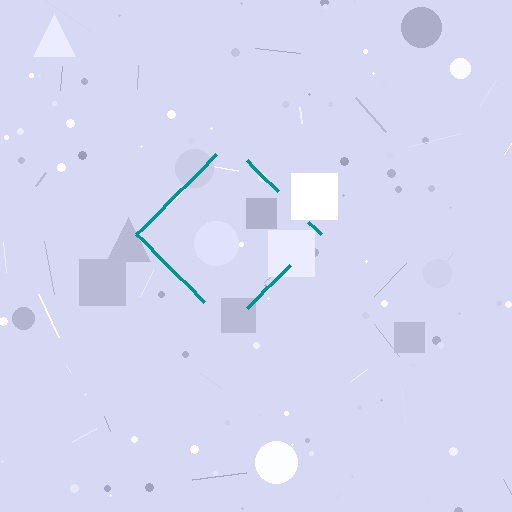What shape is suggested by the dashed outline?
The dashed outline suggests a diamond.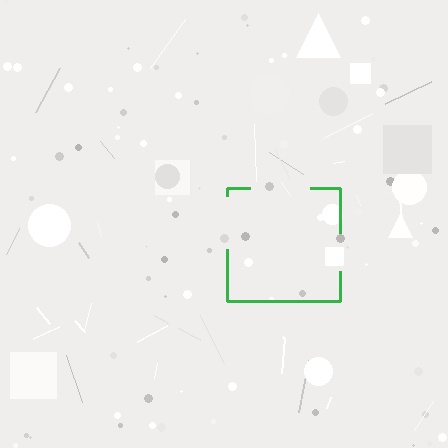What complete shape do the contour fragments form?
The contour fragments form a square.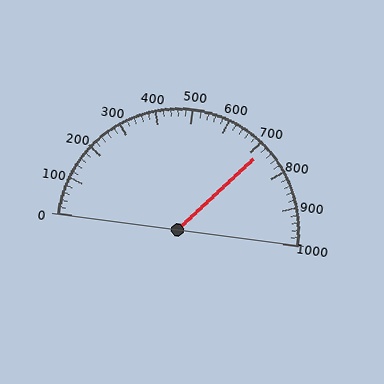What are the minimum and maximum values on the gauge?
The gauge ranges from 0 to 1000.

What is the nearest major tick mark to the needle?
The nearest major tick mark is 700.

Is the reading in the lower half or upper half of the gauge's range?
The reading is in the upper half of the range (0 to 1000).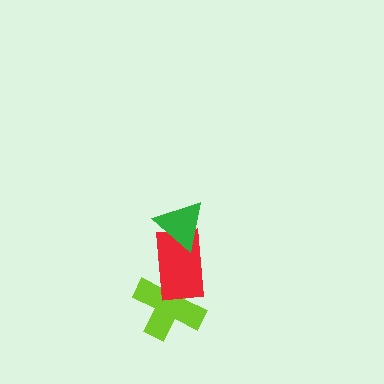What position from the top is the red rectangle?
The red rectangle is 2nd from the top.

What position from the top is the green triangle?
The green triangle is 1st from the top.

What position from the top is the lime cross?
The lime cross is 3rd from the top.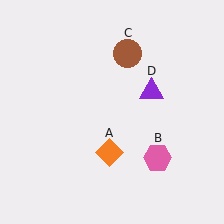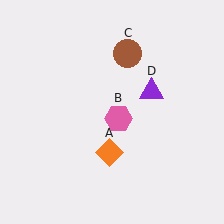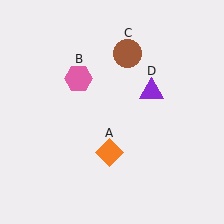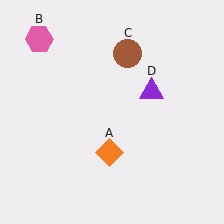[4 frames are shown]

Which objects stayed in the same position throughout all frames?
Orange diamond (object A) and brown circle (object C) and purple triangle (object D) remained stationary.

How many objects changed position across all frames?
1 object changed position: pink hexagon (object B).